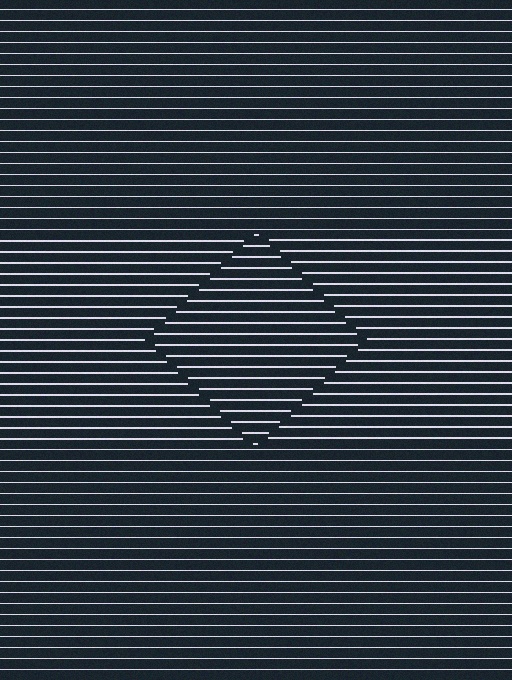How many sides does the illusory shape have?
4 sides — the line-ends trace a square.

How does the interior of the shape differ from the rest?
The interior of the shape contains the same grating, shifted by half a period — the contour is defined by the phase discontinuity where line-ends from the inner and outer gratings abut.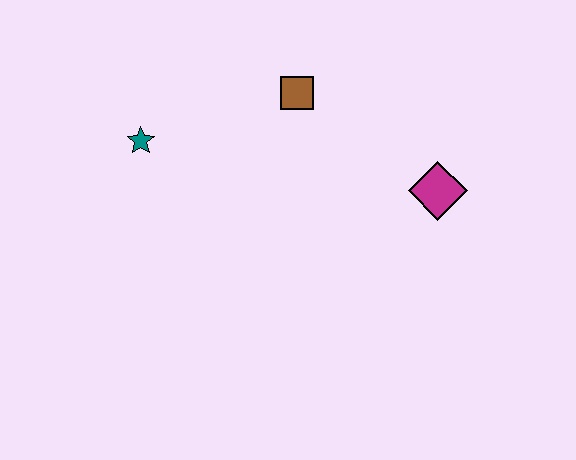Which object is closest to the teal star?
The brown square is closest to the teal star.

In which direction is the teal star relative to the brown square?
The teal star is to the left of the brown square.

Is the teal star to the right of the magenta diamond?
No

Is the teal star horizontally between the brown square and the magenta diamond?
No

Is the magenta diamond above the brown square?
No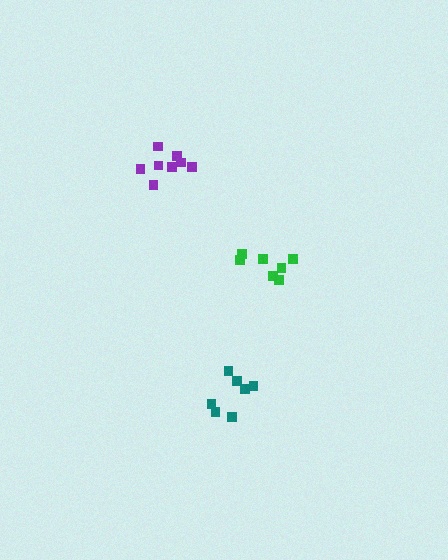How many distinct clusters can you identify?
There are 3 distinct clusters.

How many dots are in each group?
Group 1: 7 dots, Group 2: 8 dots, Group 3: 7 dots (22 total).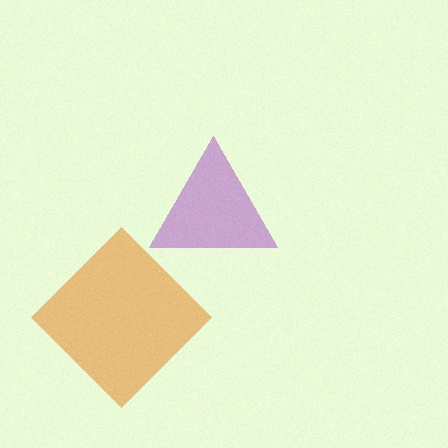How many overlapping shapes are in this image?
There are 2 overlapping shapes in the image.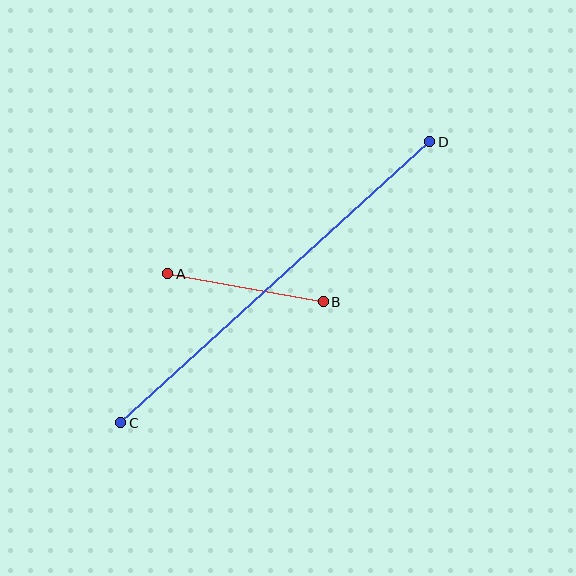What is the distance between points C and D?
The distance is approximately 418 pixels.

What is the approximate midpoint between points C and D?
The midpoint is at approximately (275, 282) pixels.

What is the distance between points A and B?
The distance is approximately 158 pixels.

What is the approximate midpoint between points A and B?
The midpoint is at approximately (245, 288) pixels.